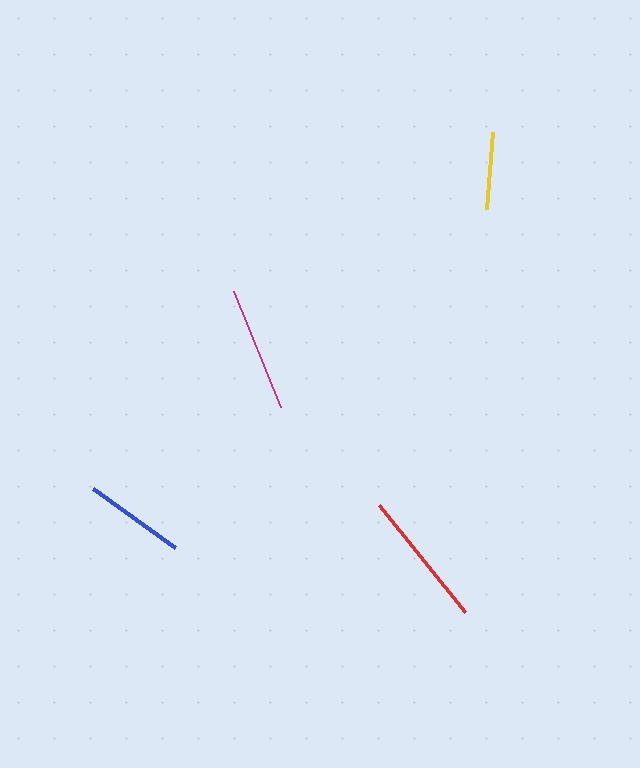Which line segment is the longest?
The red line is the longest at approximately 137 pixels.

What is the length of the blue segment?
The blue segment is approximately 101 pixels long.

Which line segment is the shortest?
The yellow line is the shortest at approximately 77 pixels.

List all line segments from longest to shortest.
From longest to shortest: red, magenta, blue, yellow.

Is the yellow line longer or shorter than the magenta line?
The magenta line is longer than the yellow line.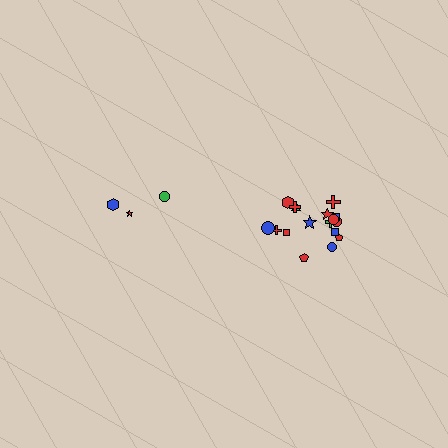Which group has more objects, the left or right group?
The right group.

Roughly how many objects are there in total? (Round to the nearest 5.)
Roughly 20 objects in total.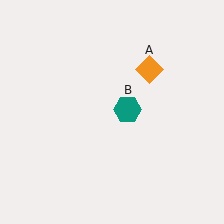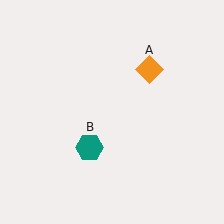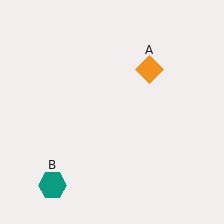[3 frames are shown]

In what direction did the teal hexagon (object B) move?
The teal hexagon (object B) moved down and to the left.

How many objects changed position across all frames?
1 object changed position: teal hexagon (object B).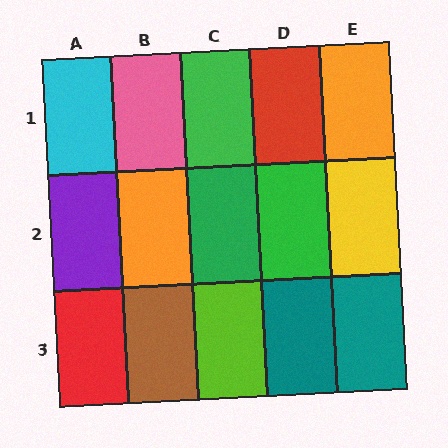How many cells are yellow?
1 cell is yellow.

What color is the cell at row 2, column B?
Orange.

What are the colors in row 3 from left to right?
Red, brown, lime, teal, teal.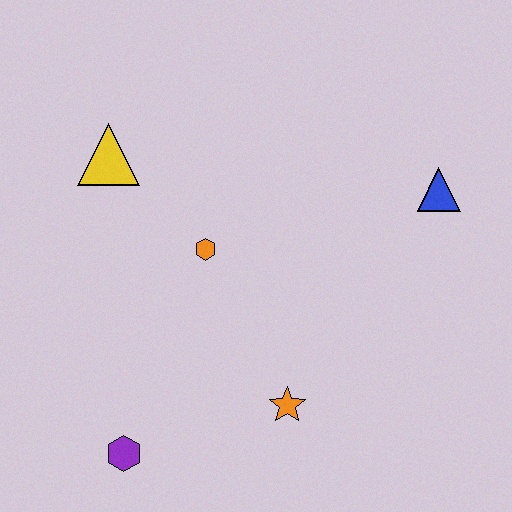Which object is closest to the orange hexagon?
The yellow triangle is closest to the orange hexagon.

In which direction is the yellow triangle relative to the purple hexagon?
The yellow triangle is above the purple hexagon.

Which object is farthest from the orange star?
The yellow triangle is farthest from the orange star.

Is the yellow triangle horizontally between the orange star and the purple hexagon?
No